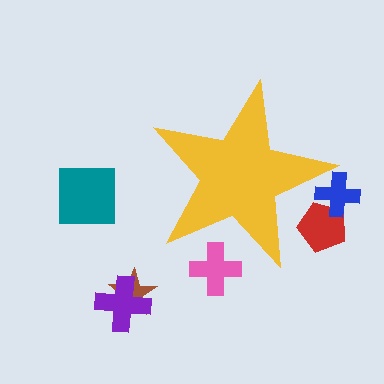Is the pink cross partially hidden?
Yes, the pink cross is partially hidden behind the yellow star.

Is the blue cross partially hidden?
Yes, the blue cross is partially hidden behind the yellow star.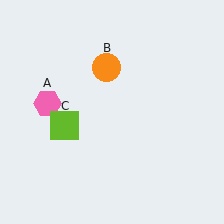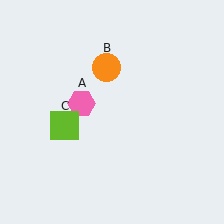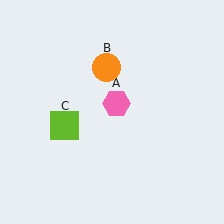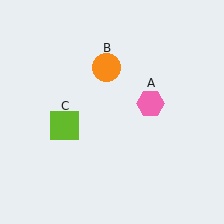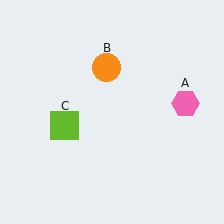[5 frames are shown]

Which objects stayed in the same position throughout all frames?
Orange circle (object B) and lime square (object C) remained stationary.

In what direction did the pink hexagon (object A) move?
The pink hexagon (object A) moved right.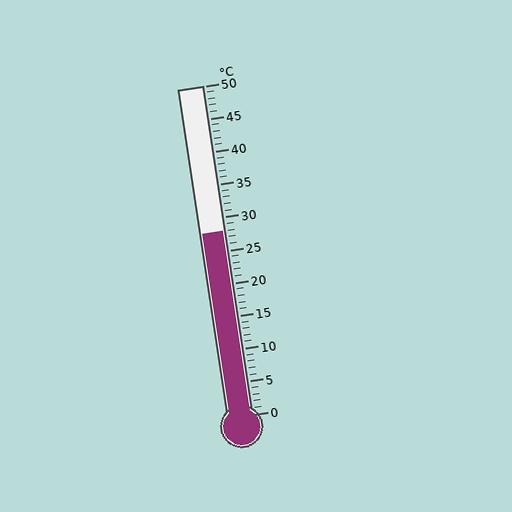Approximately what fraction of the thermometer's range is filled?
The thermometer is filled to approximately 55% of its range.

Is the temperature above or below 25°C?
The temperature is above 25°C.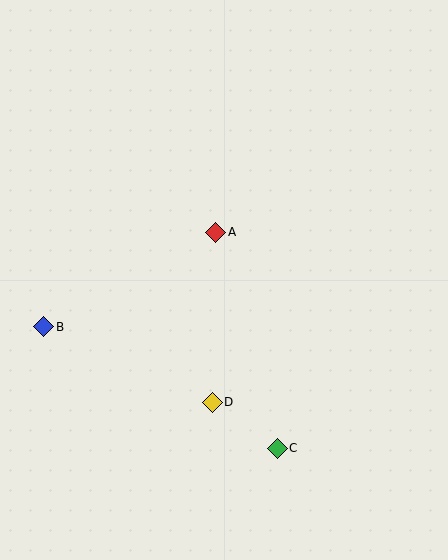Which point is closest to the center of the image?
Point A at (216, 232) is closest to the center.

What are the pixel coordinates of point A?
Point A is at (216, 232).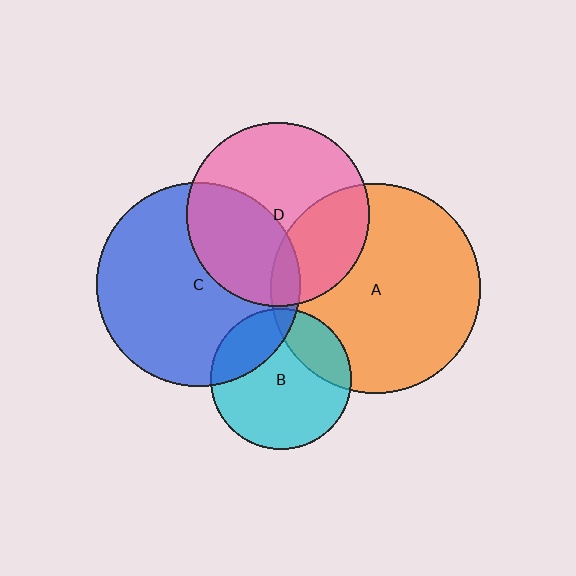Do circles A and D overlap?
Yes.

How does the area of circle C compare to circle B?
Approximately 2.1 times.